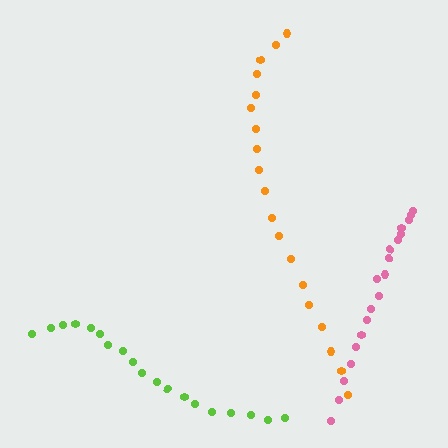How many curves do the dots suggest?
There are 3 distinct paths.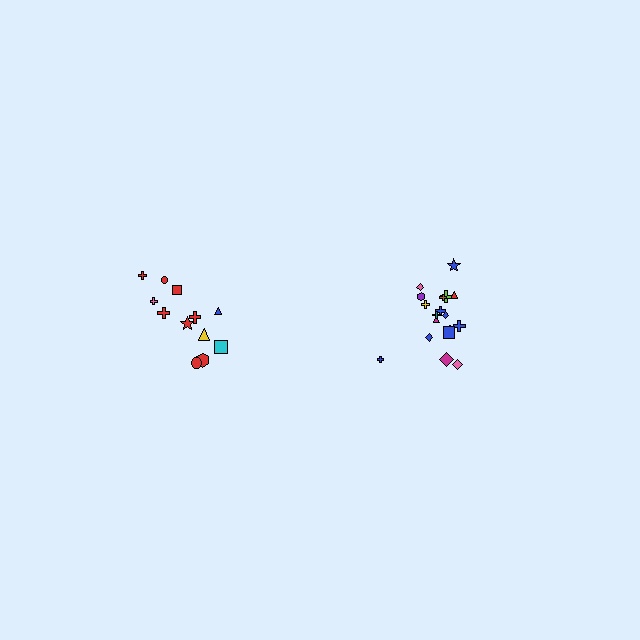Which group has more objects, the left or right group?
The right group.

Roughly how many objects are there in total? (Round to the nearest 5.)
Roughly 30 objects in total.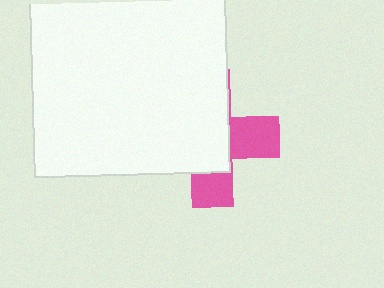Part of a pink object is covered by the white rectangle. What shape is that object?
It is a cross.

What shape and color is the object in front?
The object in front is a white rectangle.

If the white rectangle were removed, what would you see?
You would see the complete pink cross.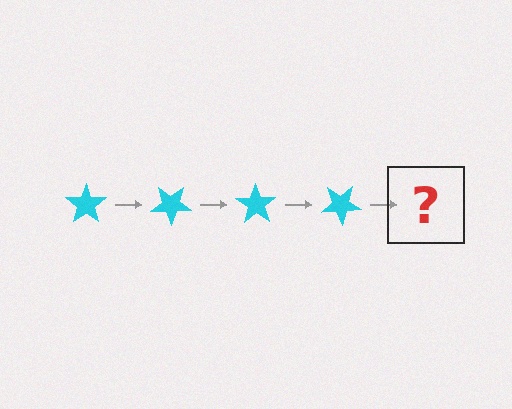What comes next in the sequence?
The next element should be a cyan star rotated 140 degrees.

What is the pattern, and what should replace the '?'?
The pattern is that the star rotates 35 degrees each step. The '?' should be a cyan star rotated 140 degrees.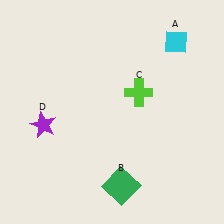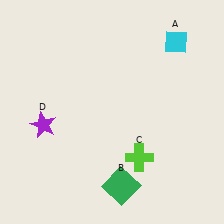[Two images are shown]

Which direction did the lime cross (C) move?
The lime cross (C) moved down.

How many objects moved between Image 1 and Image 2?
1 object moved between the two images.